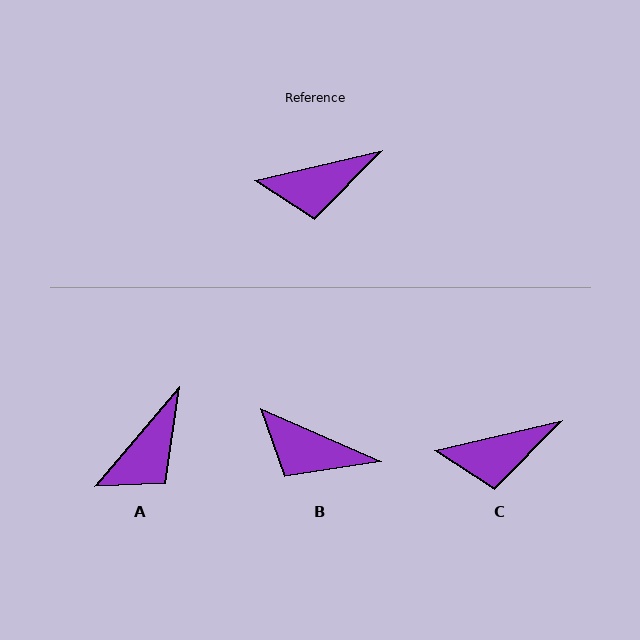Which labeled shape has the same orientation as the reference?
C.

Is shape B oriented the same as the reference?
No, it is off by about 37 degrees.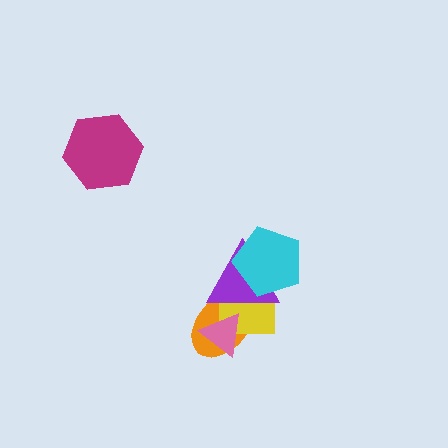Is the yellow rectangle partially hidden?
Yes, it is partially covered by another shape.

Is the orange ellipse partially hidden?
Yes, it is partially covered by another shape.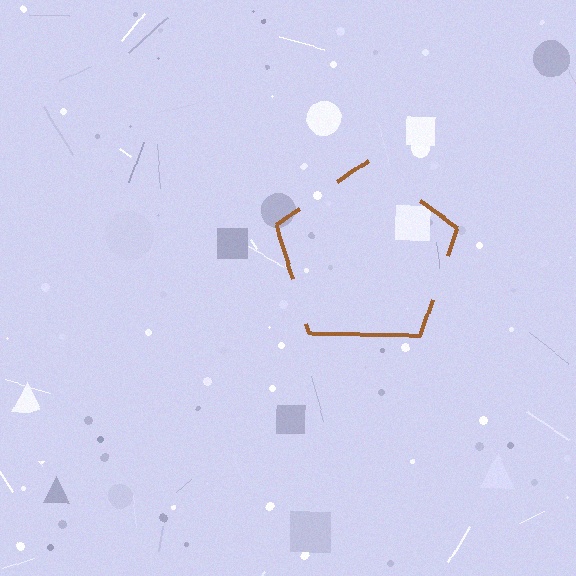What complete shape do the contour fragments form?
The contour fragments form a pentagon.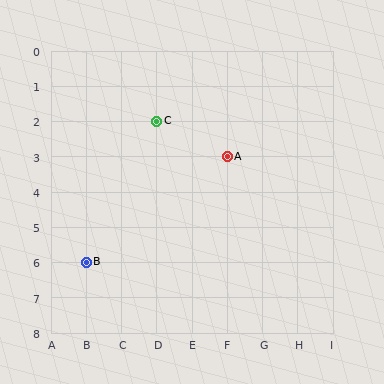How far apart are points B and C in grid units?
Points B and C are 2 columns and 4 rows apart (about 4.5 grid units diagonally).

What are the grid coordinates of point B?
Point B is at grid coordinates (B, 6).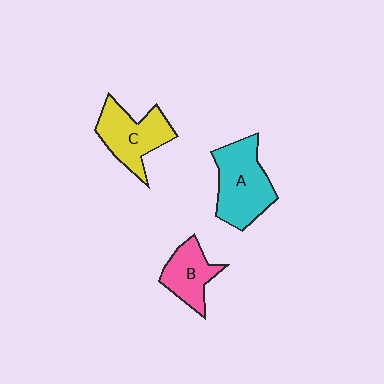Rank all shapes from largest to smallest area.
From largest to smallest: A (cyan), C (yellow), B (pink).